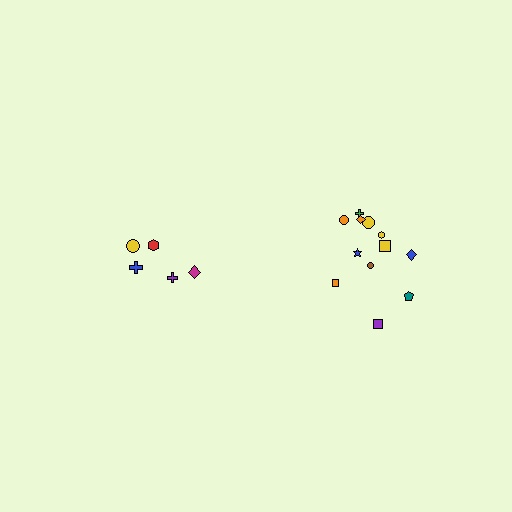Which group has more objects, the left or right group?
The right group.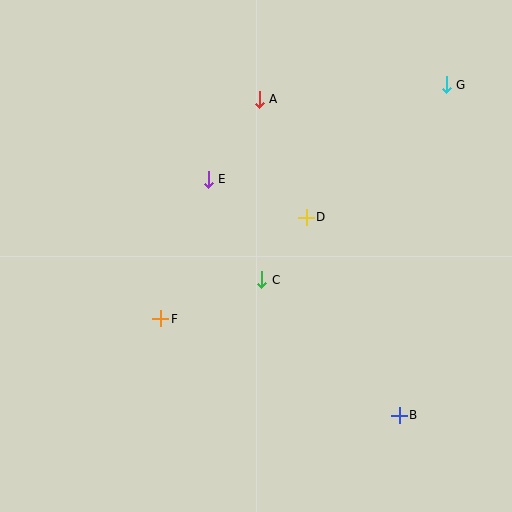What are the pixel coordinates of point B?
Point B is at (399, 415).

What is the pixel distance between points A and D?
The distance between A and D is 127 pixels.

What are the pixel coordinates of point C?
Point C is at (262, 280).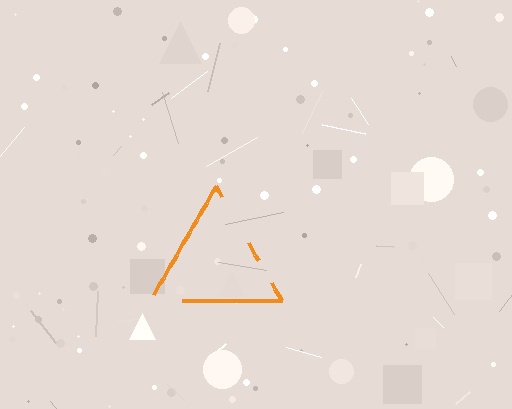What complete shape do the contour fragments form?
The contour fragments form a triangle.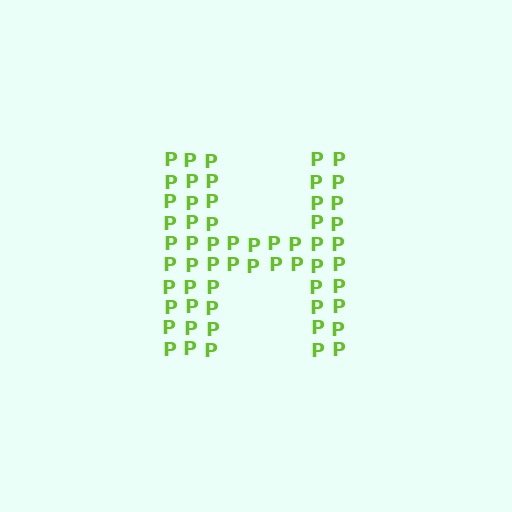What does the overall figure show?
The overall figure shows the letter H.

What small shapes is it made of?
It is made of small letter P's.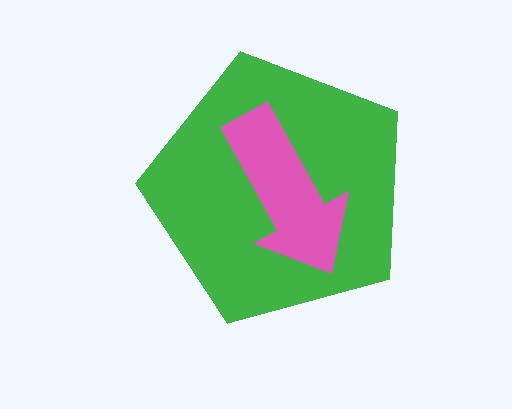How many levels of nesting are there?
2.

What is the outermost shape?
The green pentagon.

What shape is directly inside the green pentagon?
The pink arrow.